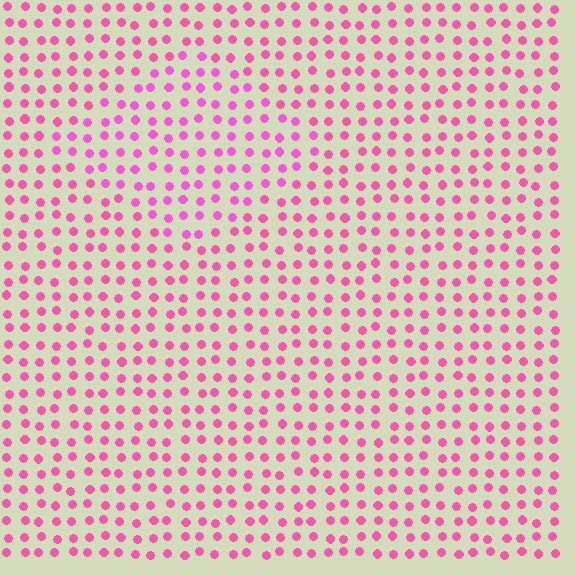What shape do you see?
I see a diamond.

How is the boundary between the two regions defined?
The boundary is defined purely by a slight shift in hue (about 16 degrees). Spacing, size, and orientation are identical on both sides.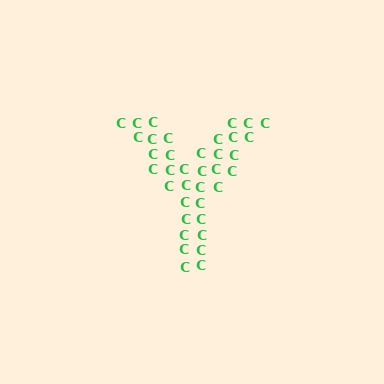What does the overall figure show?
The overall figure shows the letter Y.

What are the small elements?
The small elements are letter C's.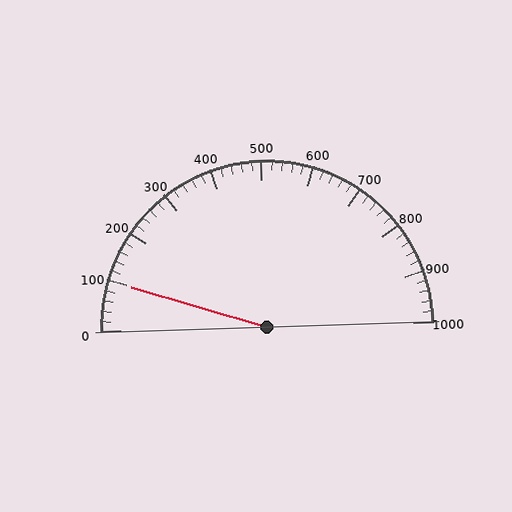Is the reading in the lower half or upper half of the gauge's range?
The reading is in the lower half of the range (0 to 1000).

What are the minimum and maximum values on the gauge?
The gauge ranges from 0 to 1000.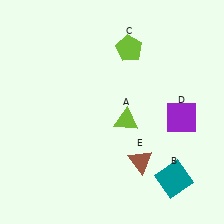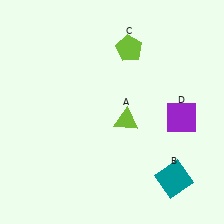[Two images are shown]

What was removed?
The brown triangle (E) was removed in Image 2.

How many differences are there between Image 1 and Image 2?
There is 1 difference between the two images.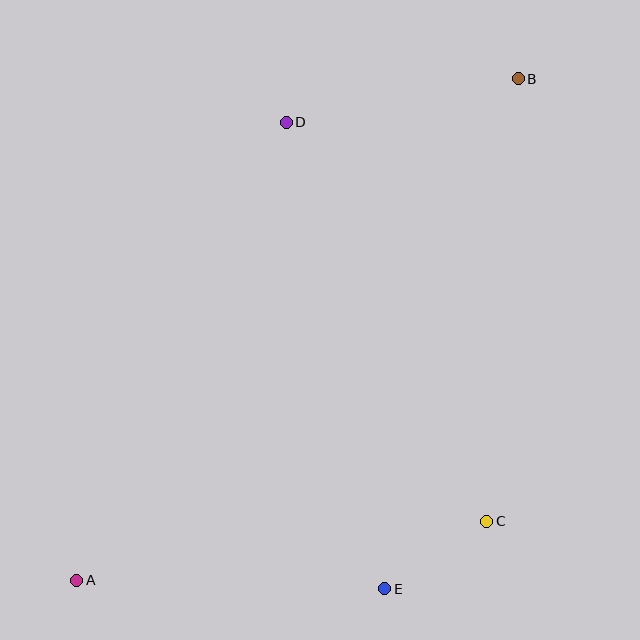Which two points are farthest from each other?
Points A and B are farthest from each other.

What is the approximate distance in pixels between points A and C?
The distance between A and C is approximately 414 pixels.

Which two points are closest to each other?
Points C and E are closest to each other.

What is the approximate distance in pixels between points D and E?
The distance between D and E is approximately 477 pixels.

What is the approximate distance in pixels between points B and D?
The distance between B and D is approximately 236 pixels.